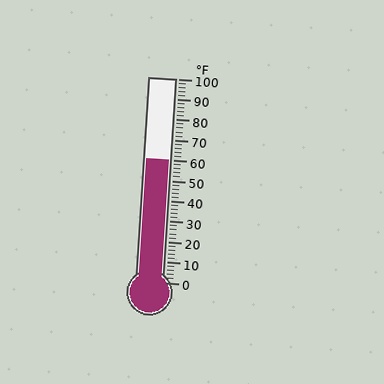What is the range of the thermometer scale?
The thermometer scale ranges from 0°F to 100°F.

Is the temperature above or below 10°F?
The temperature is above 10°F.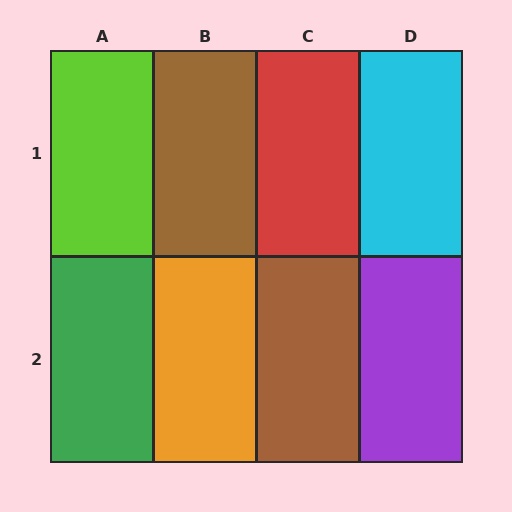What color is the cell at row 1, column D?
Cyan.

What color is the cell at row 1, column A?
Lime.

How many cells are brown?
2 cells are brown.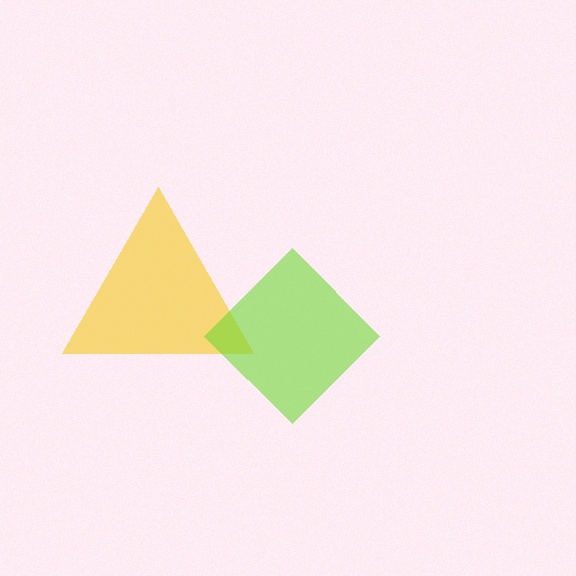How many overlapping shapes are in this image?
There are 2 overlapping shapes in the image.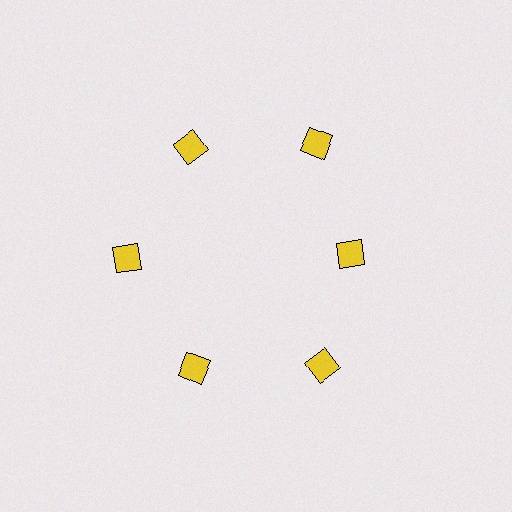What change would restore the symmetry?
The symmetry would be restored by moving it outward, back onto the ring so that all 6 squares sit at equal angles and equal distance from the center.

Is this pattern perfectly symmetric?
No. The 6 yellow squares are arranged in a ring, but one element near the 3 o'clock position is pulled inward toward the center, breaking the 6-fold rotational symmetry.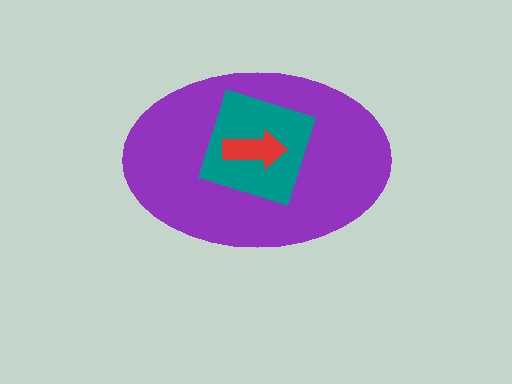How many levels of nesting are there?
3.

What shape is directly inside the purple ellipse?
The teal diamond.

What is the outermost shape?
The purple ellipse.